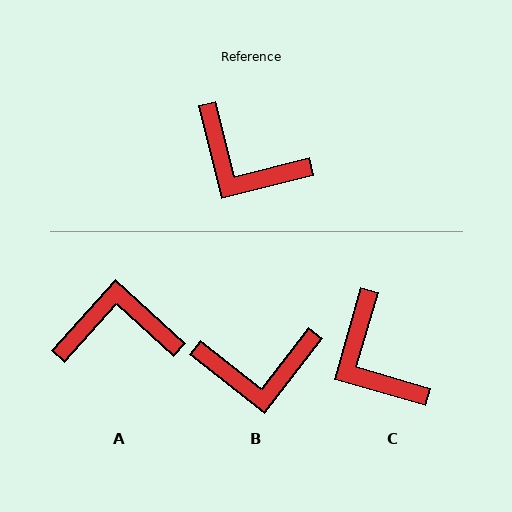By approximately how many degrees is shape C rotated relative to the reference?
Approximately 30 degrees clockwise.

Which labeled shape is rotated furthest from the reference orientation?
A, about 146 degrees away.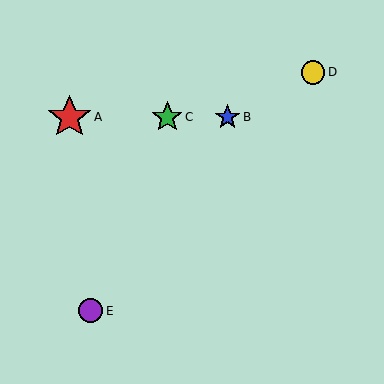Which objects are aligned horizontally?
Objects A, B, C are aligned horizontally.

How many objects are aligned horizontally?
3 objects (A, B, C) are aligned horizontally.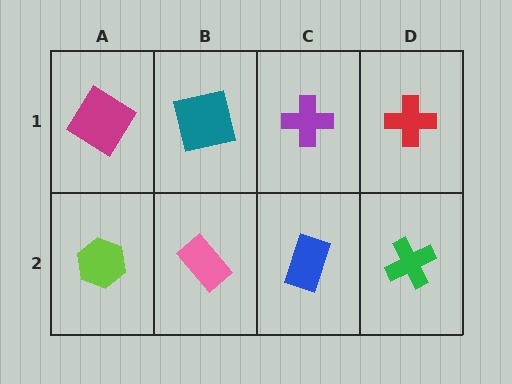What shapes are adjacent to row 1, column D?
A green cross (row 2, column D), a purple cross (row 1, column C).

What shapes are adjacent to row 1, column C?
A blue rectangle (row 2, column C), a teal square (row 1, column B), a red cross (row 1, column D).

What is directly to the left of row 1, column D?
A purple cross.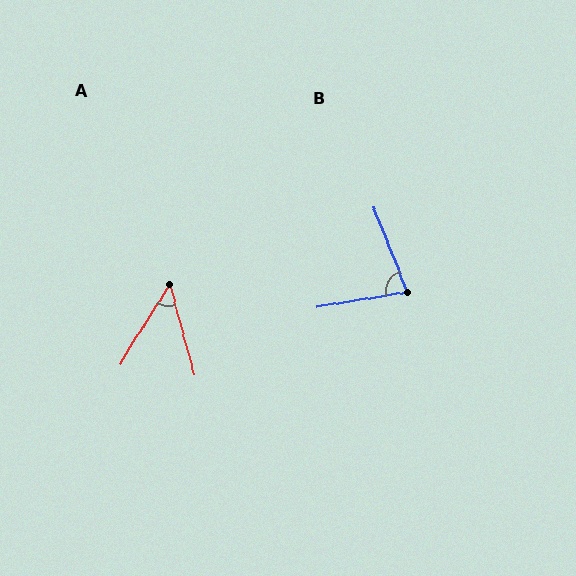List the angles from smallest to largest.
A (47°), B (78°).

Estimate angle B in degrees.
Approximately 78 degrees.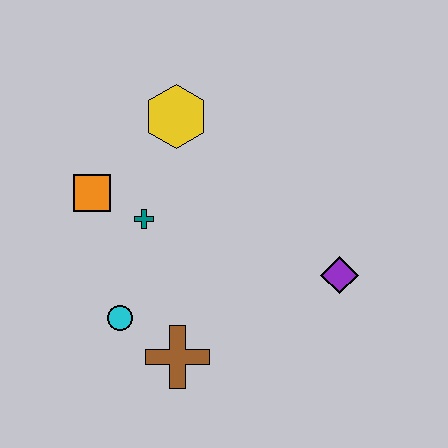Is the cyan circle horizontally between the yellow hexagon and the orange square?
Yes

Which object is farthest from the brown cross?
The yellow hexagon is farthest from the brown cross.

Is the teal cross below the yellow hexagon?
Yes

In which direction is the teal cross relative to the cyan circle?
The teal cross is above the cyan circle.